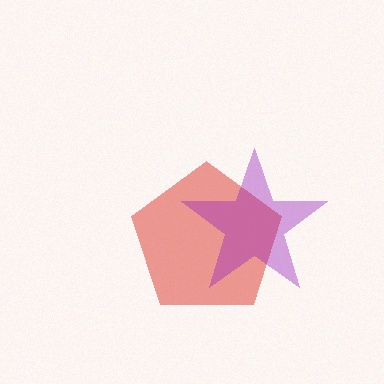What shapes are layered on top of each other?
The layered shapes are: a red pentagon, a purple star.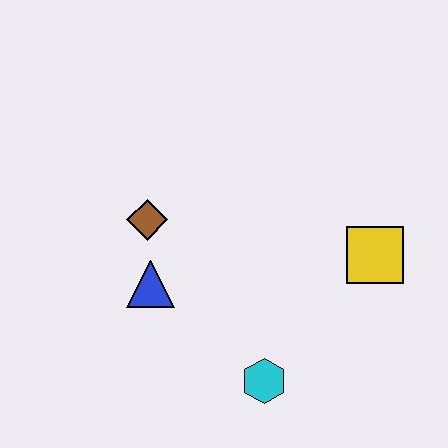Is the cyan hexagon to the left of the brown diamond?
No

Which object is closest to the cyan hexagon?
The blue triangle is closest to the cyan hexagon.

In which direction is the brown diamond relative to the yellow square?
The brown diamond is to the left of the yellow square.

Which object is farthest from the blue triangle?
The yellow square is farthest from the blue triangle.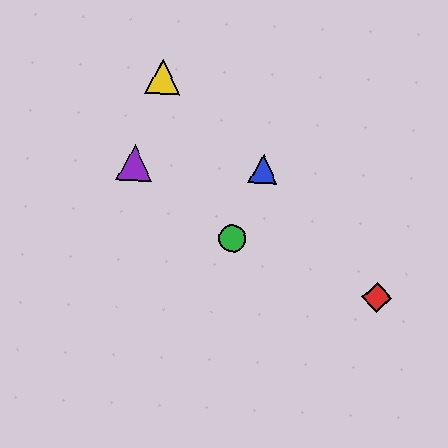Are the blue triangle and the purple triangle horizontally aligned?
Yes, both are at y≈169.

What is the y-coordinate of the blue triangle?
The blue triangle is at y≈169.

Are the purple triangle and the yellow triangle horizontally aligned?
No, the purple triangle is at y≈163 and the yellow triangle is at y≈77.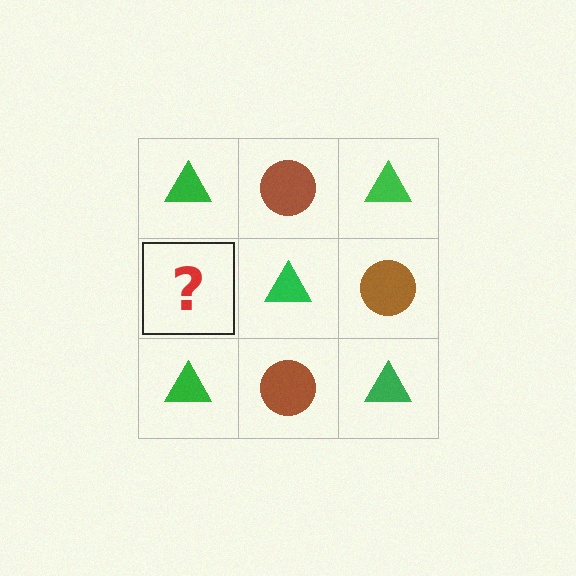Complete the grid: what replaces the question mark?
The question mark should be replaced with a brown circle.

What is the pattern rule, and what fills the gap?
The rule is that it alternates green triangle and brown circle in a checkerboard pattern. The gap should be filled with a brown circle.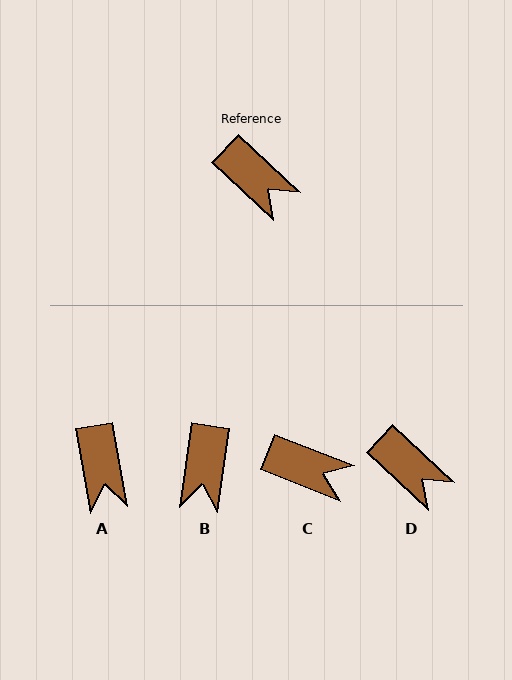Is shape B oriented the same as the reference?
No, it is off by about 55 degrees.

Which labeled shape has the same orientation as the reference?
D.